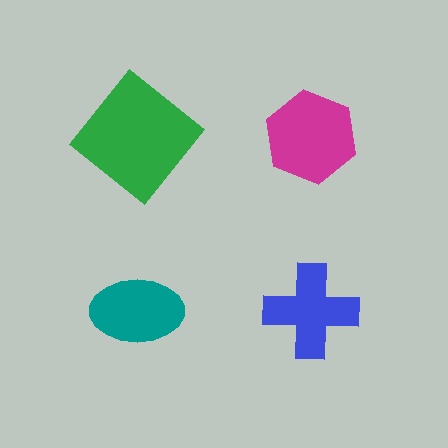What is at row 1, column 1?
A green diamond.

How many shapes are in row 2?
2 shapes.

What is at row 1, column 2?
A magenta hexagon.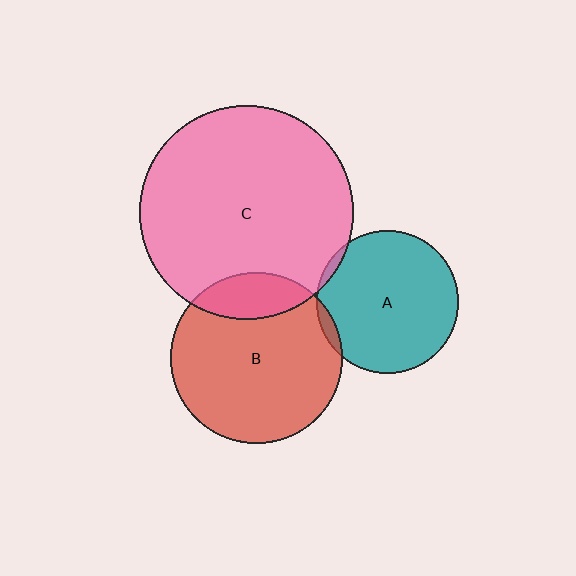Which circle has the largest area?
Circle C (pink).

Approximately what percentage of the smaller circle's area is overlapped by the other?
Approximately 5%.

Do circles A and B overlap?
Yes.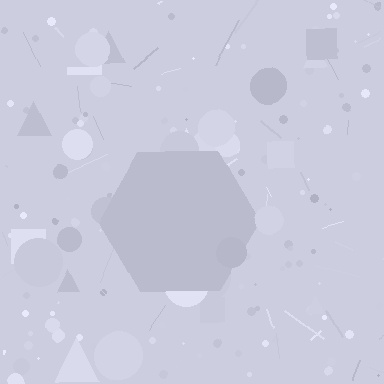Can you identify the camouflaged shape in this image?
The camouflaged shape is a hexagon.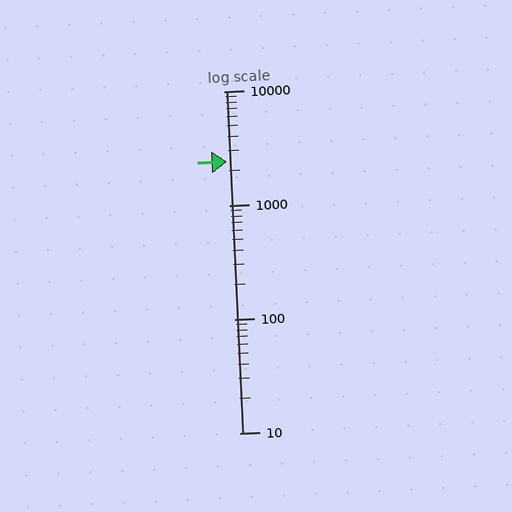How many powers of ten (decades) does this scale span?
The scale spans 3 decades, from 10 to 10000.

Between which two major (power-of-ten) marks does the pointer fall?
The pointer is between 1000 and 10000.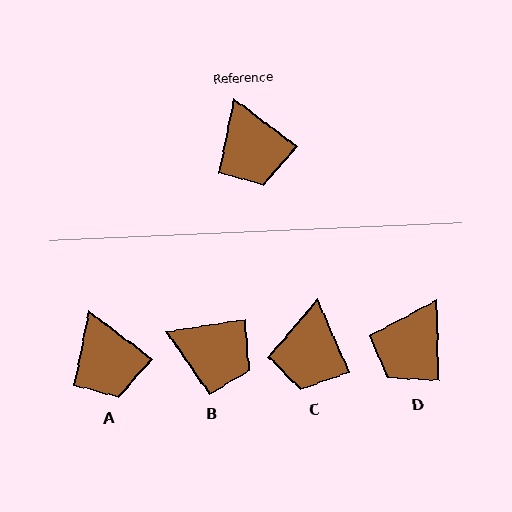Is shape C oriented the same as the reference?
No, it is off by about 29 degrees.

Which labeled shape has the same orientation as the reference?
A.